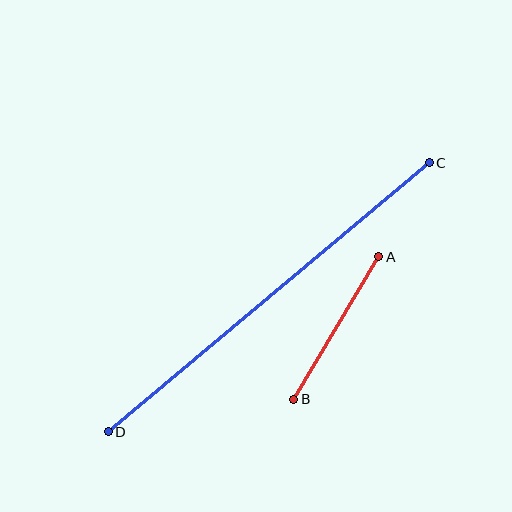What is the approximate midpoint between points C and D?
The midpoint is at approximately (269, 297) pixels.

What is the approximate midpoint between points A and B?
The midpoint is at approximately (336, 328) pixels.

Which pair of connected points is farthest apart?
Points C and D are farthest apart.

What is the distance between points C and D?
The distance is approximately 419 pixels.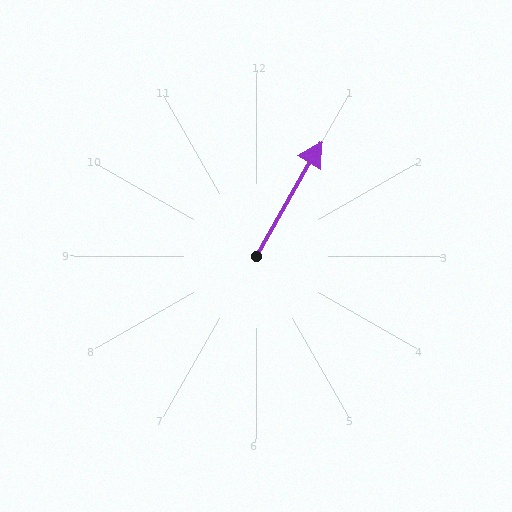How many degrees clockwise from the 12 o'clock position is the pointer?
Approximately 30 degrees.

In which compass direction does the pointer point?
Northeast.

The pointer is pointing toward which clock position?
Roughly 1 o'clock.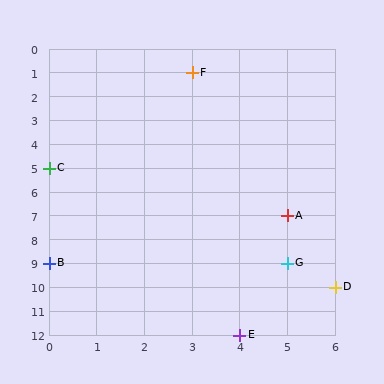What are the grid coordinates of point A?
Point A is at grid coordinates (5, 7).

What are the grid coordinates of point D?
Point D is at grid coordinates (6, 10).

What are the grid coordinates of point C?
Point C is at grid coordinates (0, 5).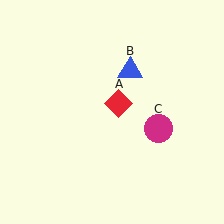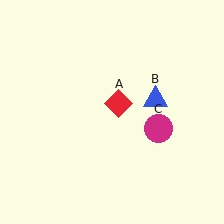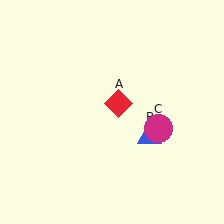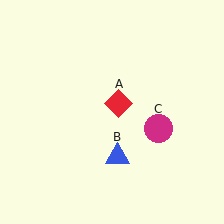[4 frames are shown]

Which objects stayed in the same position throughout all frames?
Red diamond (object A) and magenta circle (object C) remained stationary.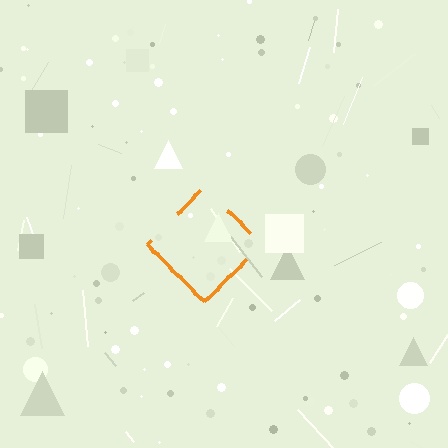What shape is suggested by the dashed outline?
The dashed outline suggests a diamond.